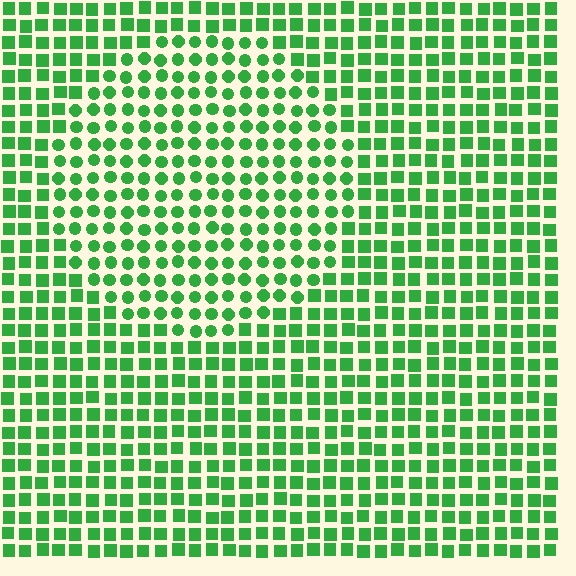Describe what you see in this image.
The image is filled with small green elements arranged in a uniform grid. A circle-shaped region contains circles, while the surrounding area contains squares. The boundary is defined purely by the change in element shape.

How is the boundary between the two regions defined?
The boundary is defined by a change in element shape: circles inside vs. squares outside. All elements share the same color and spacing.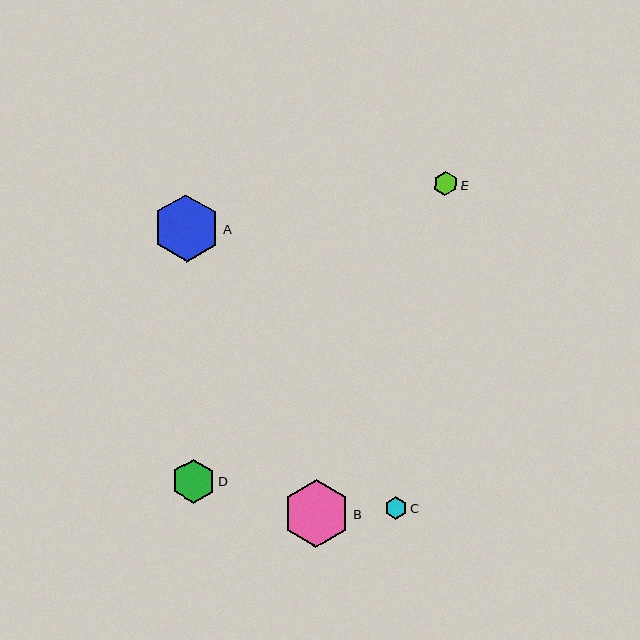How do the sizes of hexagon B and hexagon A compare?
Hexagon B and hexagon A are approximately the same size.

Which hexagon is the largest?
Hexagon B is the largest with a size of approximately 68 pixels.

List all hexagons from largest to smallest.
From largest to smallest: B, A, D, E, C.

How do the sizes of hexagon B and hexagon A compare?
Hexagon B and hexagon A are approximately the same size.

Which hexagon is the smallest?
Hexagon C is the smallest with a size of approximately 22 pixels.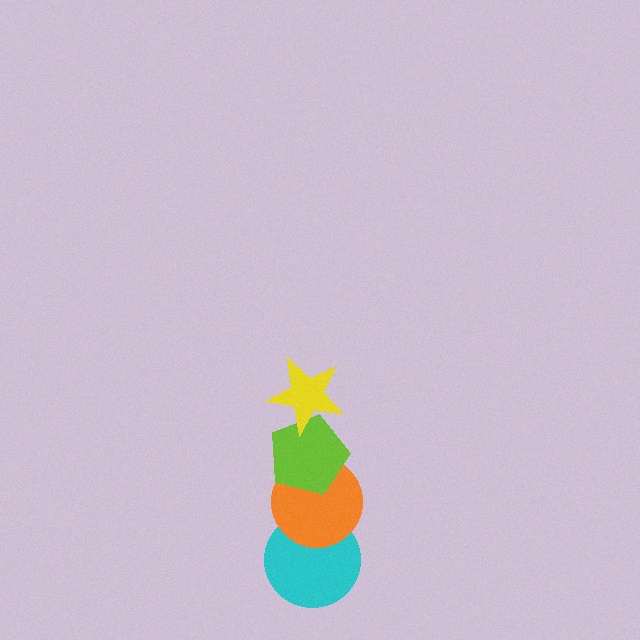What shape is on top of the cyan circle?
The orange circle is on top of the cyan circle.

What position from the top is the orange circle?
The orange circle is 3rd from the top.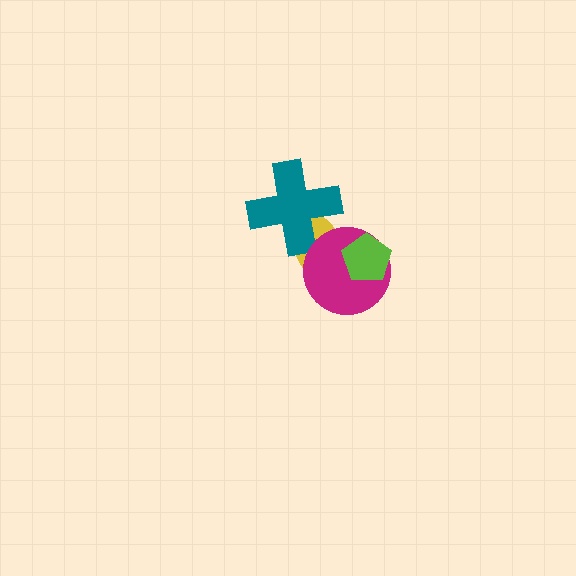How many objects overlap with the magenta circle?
2 objects overlap with the magenta circle.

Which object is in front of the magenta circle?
The lime pentagon is in front of the magenta circle.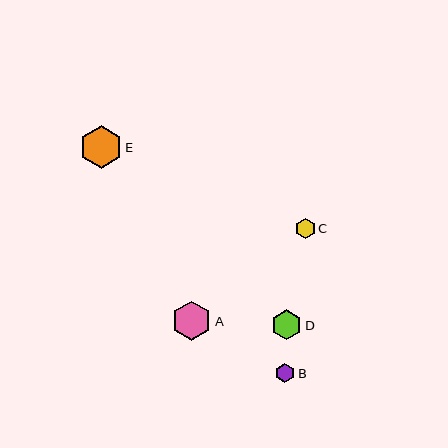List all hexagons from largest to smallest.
From largest to smallest: E, A, D, C, B.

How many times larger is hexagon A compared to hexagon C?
Hexagon A is approximately 1.9 times the size of hexagon C.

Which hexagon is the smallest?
Hexagon B is the smallest with a size of approximately 19 pixels.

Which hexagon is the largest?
Hexagon E is the largest with a size of approximately 42 pixels.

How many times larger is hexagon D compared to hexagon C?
Hexagon D is approximately 1.5 times the size of hexagon C.